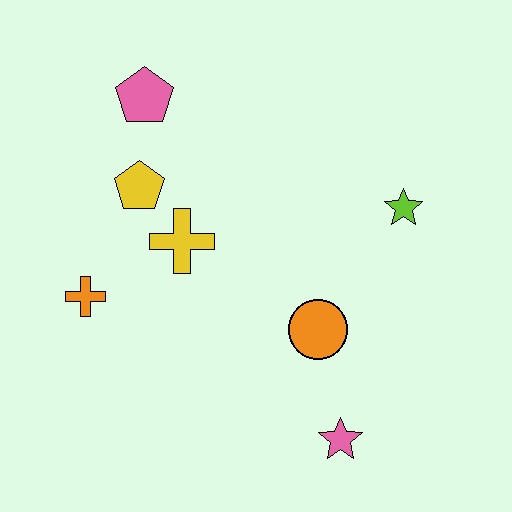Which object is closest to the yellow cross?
The yellow pentagon is closest to the yellow cross.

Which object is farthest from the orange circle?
The pink pentagon is farthest from the orange circle.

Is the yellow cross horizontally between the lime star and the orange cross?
Yes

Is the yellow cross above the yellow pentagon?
No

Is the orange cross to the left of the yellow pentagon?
Yes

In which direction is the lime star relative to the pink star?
The lime star is above the pink star.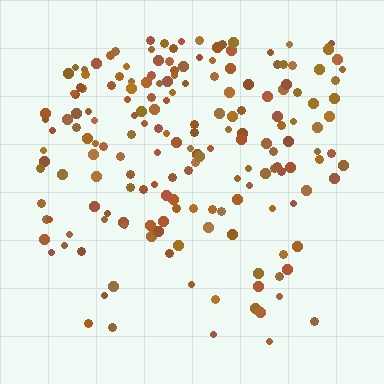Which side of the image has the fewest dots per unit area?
The bottom.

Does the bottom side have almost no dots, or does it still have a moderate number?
Still a moderate number, just noticeably fewer than the top.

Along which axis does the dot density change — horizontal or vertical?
Vertical.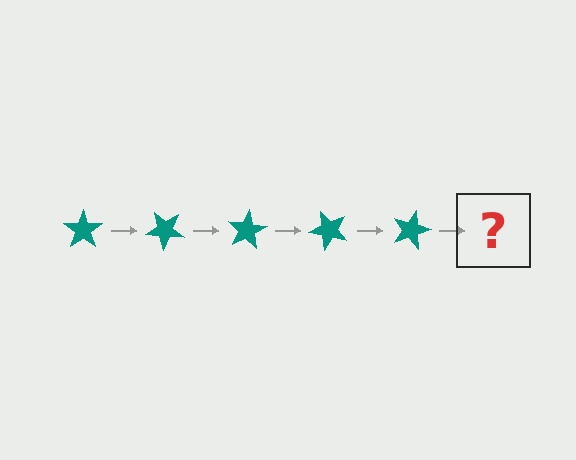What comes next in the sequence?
The next element should be a teal star rotated 200 degrees.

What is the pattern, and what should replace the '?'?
The pattern is that the star rotates 40 degrees each step. The '?' should be a teal star rotated 200 degrees.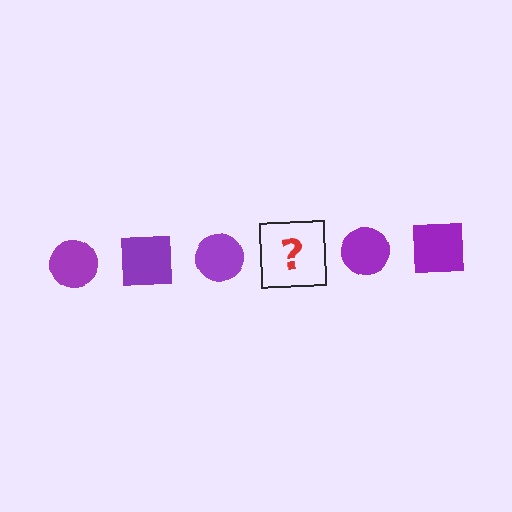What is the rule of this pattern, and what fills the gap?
The rule is that the pattern cycles through circle, square shapes in purple. The gap should be filled with a purple square.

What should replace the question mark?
The question mark should be replaced with a purple square.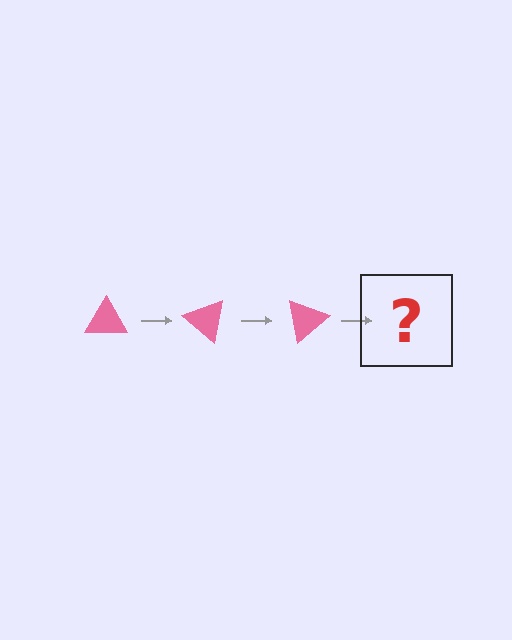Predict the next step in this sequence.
The next step is a pink triangle rotated 120 degrees.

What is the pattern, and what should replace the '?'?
The pattern is that the triangle rotates 40 degrees each step. The '?' should be a pink triangle rotated 120 degrees.